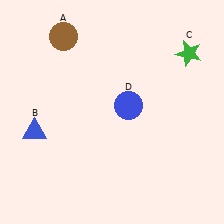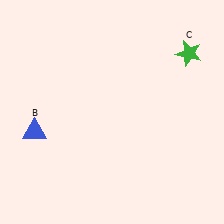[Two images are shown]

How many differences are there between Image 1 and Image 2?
There are 2 differences between the two images.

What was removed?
The blue circle (D), the brown circle (A) were removed in Image 2.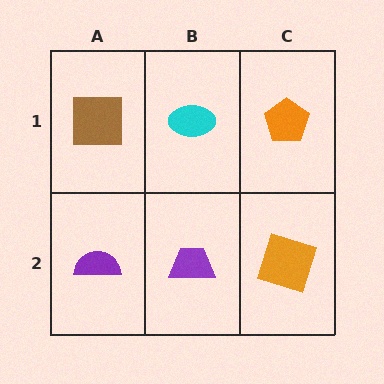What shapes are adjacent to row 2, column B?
A cyan ellipse (row 1, column B), a purple semicircle (row 2, column A), an orange square (row 2, column C).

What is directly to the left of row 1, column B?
A brown square.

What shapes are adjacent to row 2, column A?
A brown square (row 1, column A), a purple trapezoid (row 2, column B).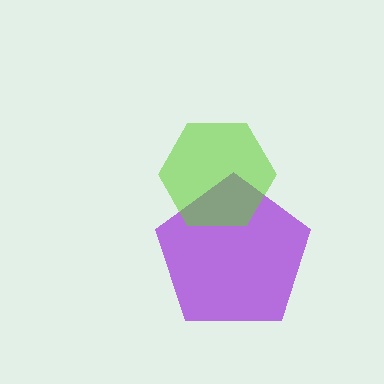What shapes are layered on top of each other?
The layered shapes are: a purple pentagon, a lime hexagon.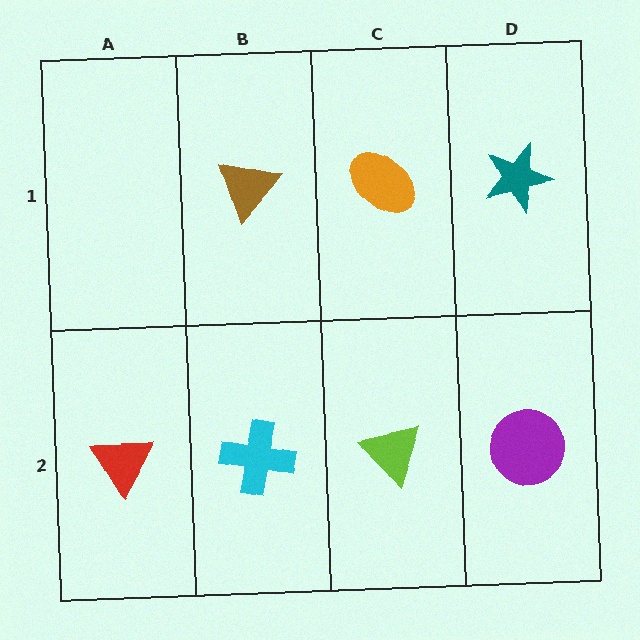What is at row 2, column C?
A lime triangle.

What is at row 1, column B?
A brown triangle.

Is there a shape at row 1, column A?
No, that cell is empty.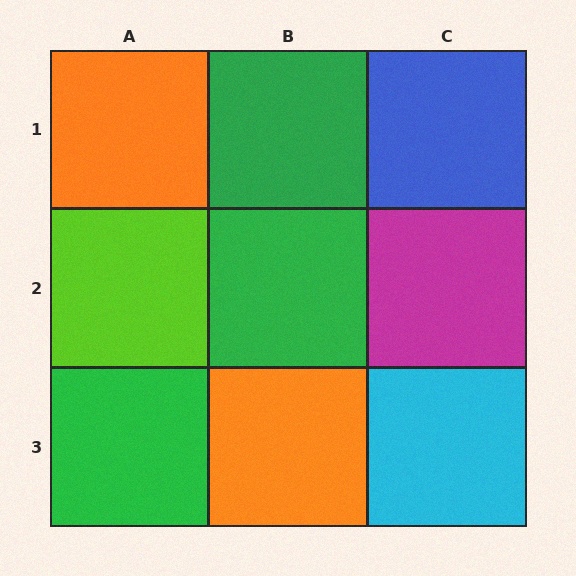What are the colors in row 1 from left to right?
Orange, green, blue.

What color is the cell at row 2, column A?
Lime.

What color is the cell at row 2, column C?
Magenta.